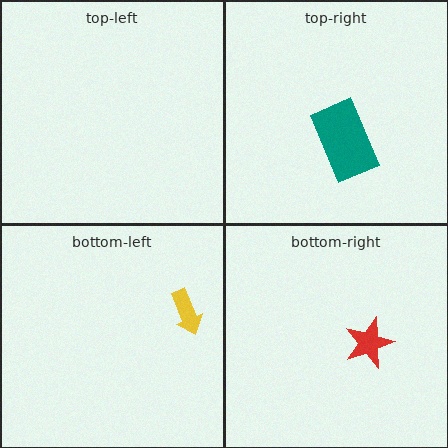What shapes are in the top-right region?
The teal rectangle.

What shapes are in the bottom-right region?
The red star.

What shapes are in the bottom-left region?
The yellow arrow.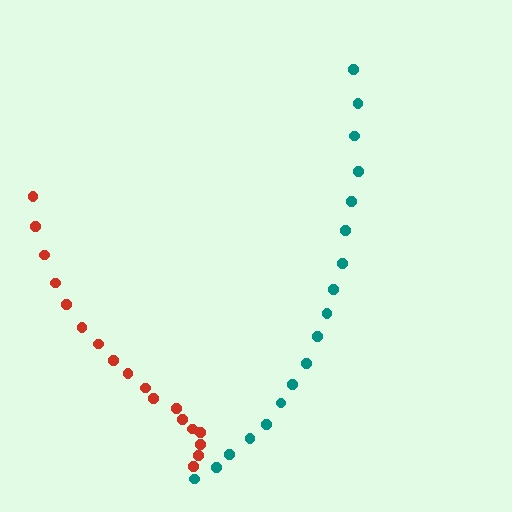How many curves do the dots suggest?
There are 2 distinct paths.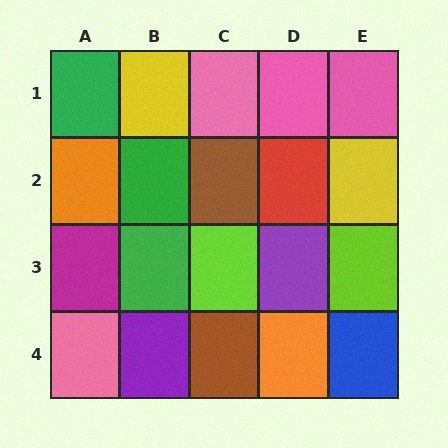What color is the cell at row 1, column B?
Yellow.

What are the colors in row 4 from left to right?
Pink, purple, brown, orange, blue.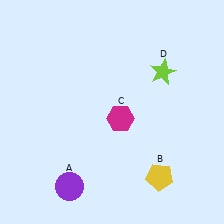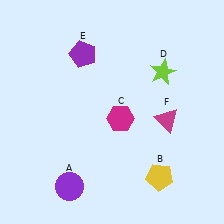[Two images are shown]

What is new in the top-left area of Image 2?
A purple pentagon (E) was added in the top-left area of Image 2.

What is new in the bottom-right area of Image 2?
A magenta triangle (F) was added in the bottom-right area of Image 2.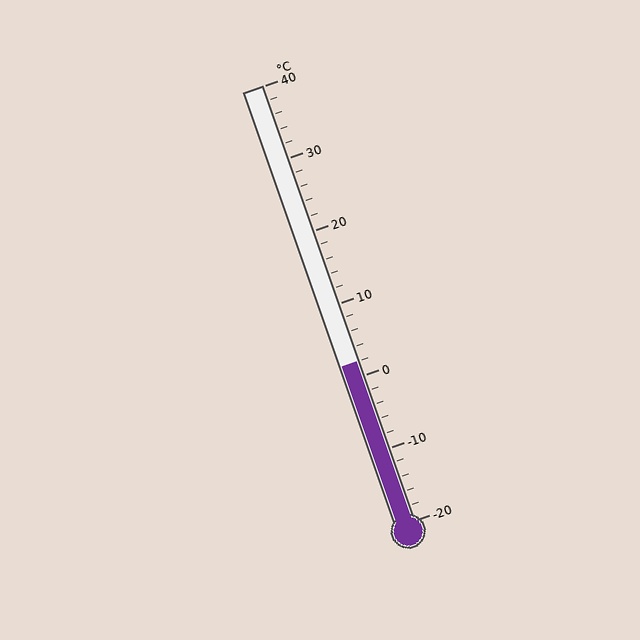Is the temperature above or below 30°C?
The temperature is below 30°C.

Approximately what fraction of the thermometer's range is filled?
The thermometer is filled to approximately 35% of its range.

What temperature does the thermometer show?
The thermometer shows approximately 2°C.